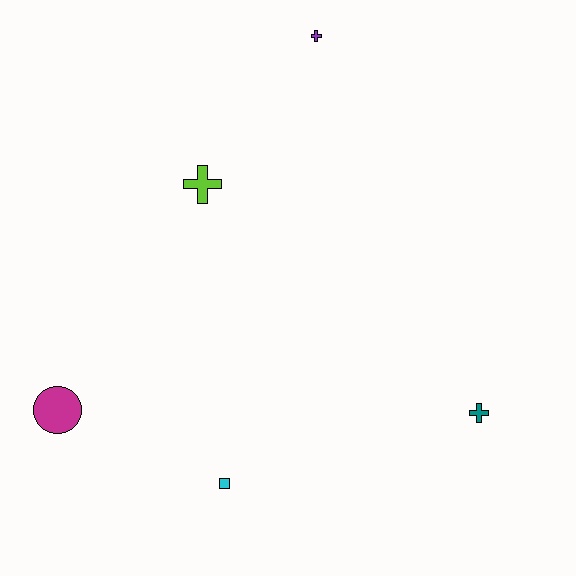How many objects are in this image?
There are 5 objects.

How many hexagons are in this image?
There are no hexagons.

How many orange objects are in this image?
There are no orange objects.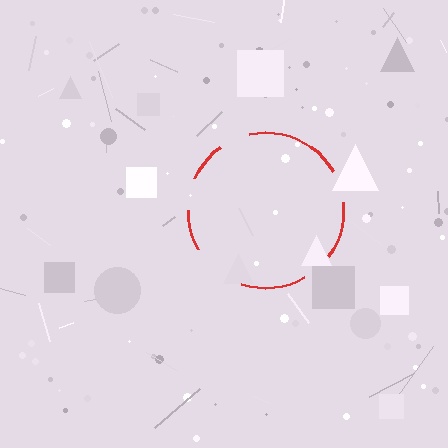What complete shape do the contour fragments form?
The contour fragments form a circle.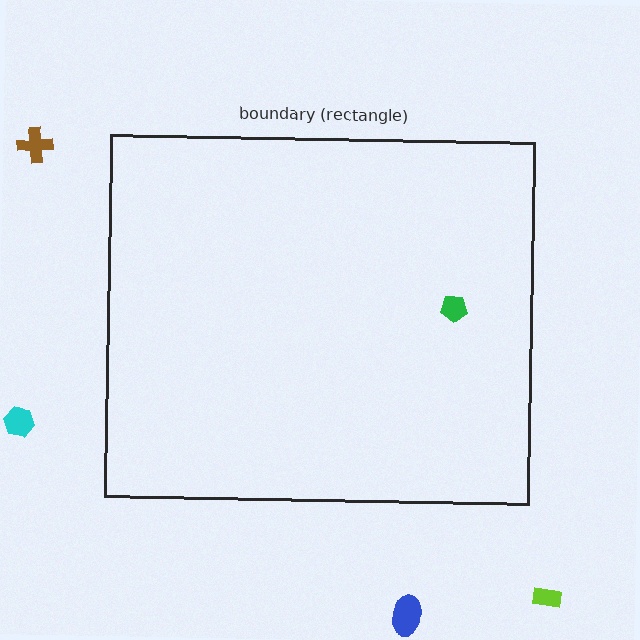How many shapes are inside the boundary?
1 inside, 4 outside.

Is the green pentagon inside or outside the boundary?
Inside.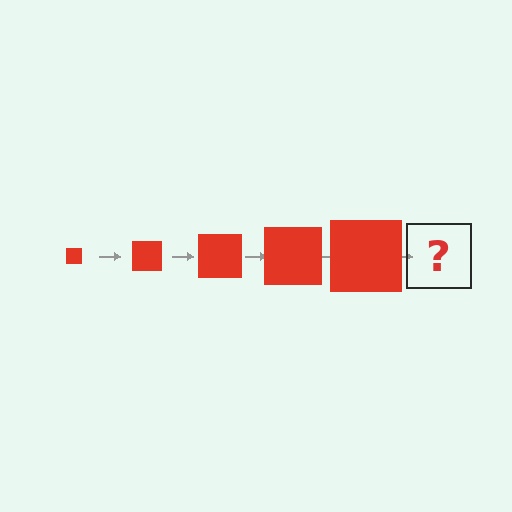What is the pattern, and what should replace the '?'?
The pattern is that the square gets progressively larger each step. The '?' should be a red square, larger than the previous one.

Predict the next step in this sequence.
The next step is a red square, larger than the previous one.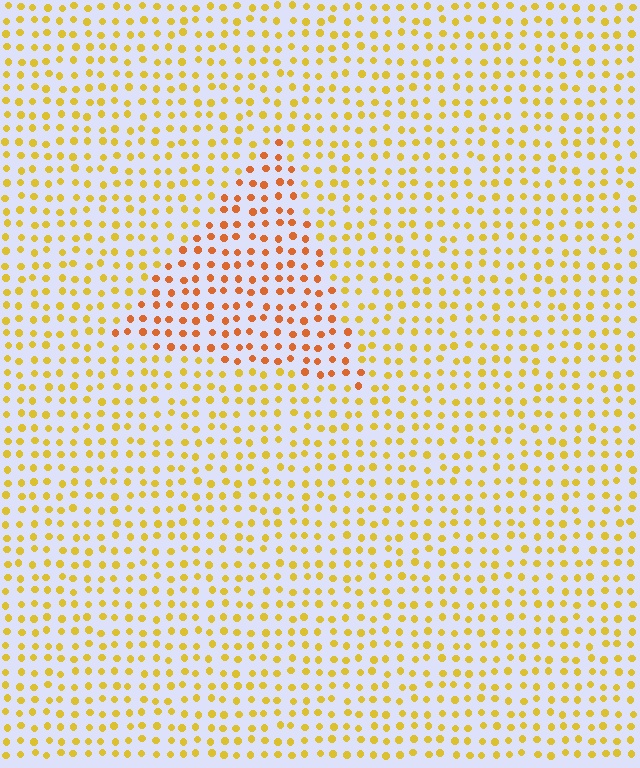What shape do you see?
I see a triangle.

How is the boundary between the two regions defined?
The boundary is defined purely by a slight shift in hue (about 31 degrees). Spacing, size, and orientation are identical on both sides.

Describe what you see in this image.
The image is filled with small yellow elements in a uniform arrangement. A triangle-shaped region is visible where the elements are tinted to a slightly different hue, forming a subtle color boundary.